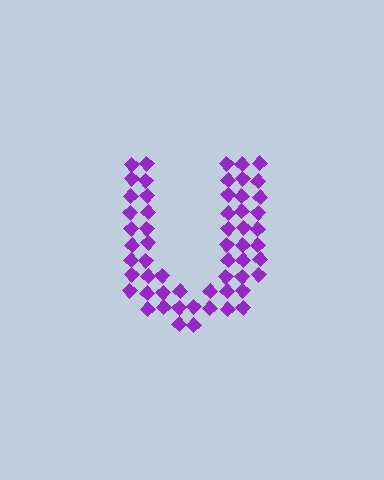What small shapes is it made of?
It is made of small diamonds.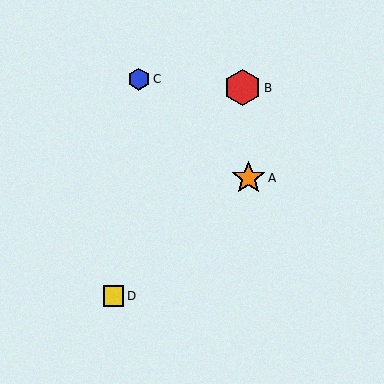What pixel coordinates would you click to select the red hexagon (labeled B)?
Click at (242, 88) to select the red hexagon B.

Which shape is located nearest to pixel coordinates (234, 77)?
The red hexagon (labeled B) at (242, 88) is nearest to that location.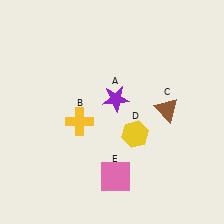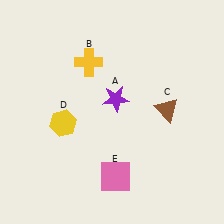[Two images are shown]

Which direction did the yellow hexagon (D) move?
The yellow hexagon (D) moved left.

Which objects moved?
The objects that moved are: the yellow cross (B), the yellow hexagon (D).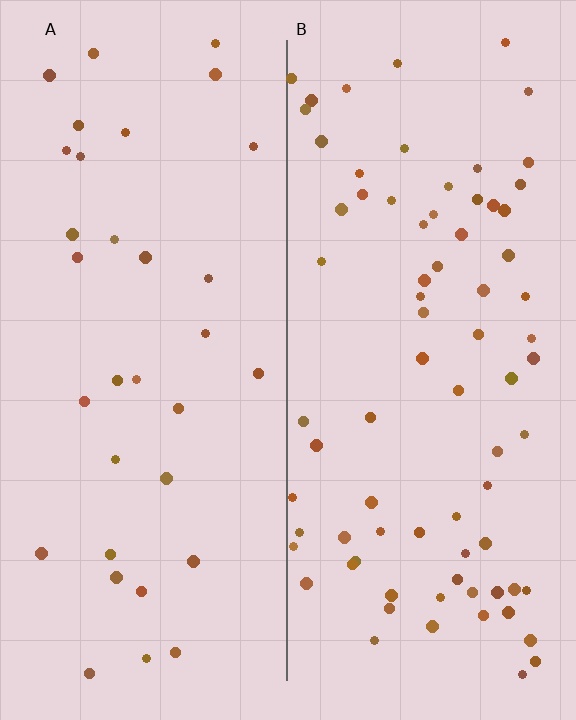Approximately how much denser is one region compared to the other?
Approximately 2.3× — region B over region A.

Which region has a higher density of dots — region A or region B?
B (the right).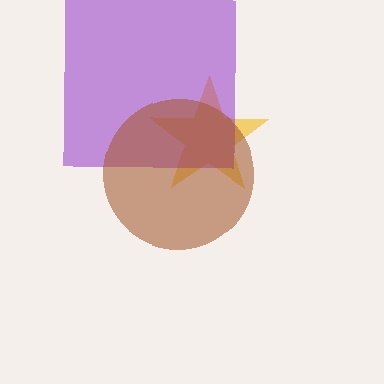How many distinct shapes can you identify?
There are 3 distinct shapes: a yellow star, a purple square, a brown circle.